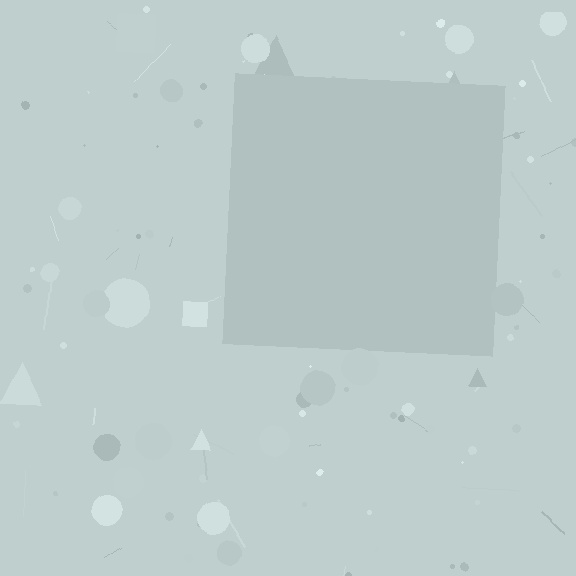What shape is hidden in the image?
A square is hidden in the image.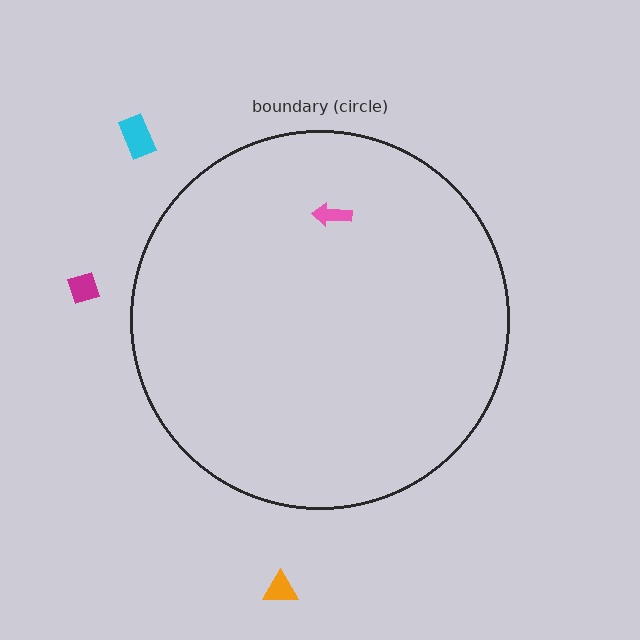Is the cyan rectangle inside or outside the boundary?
Outside.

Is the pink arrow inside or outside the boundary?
Inside.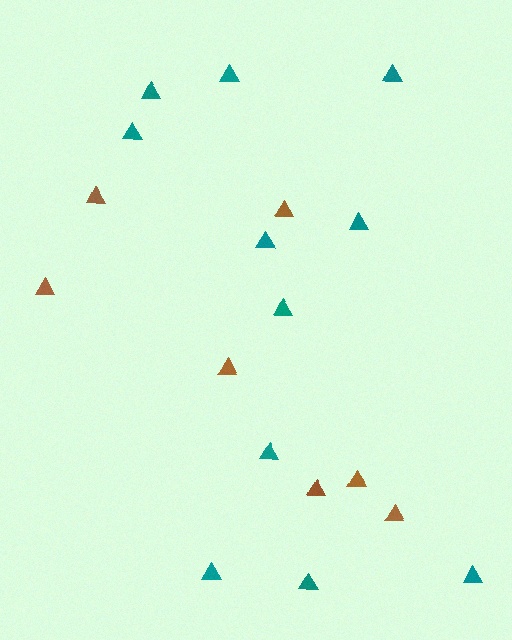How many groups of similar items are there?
There are 2 groups: one group of brown triangles (7) and one group of teal triangles (11).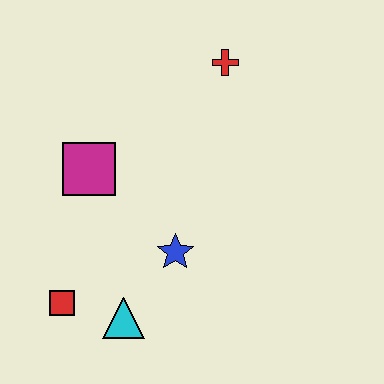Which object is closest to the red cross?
The magenta square is closest to the red cross.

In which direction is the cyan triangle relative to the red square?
The cyan triangle is to the right of the red square.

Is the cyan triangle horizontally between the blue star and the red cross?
No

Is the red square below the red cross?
Yes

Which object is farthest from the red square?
The red cross is farthest from the red square.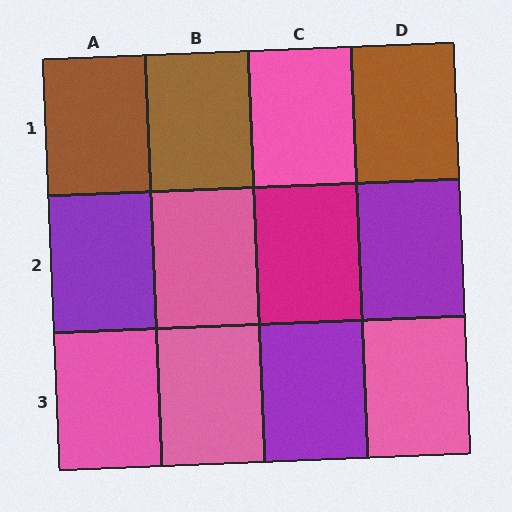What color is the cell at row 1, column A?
Brown.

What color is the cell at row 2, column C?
Magenta.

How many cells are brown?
3 cells are brown.